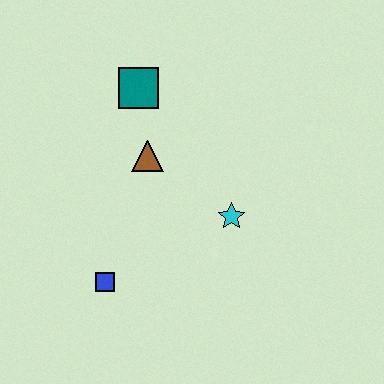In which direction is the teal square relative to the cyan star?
The teal square is above the cyan star.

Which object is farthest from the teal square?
The blue square is farthest from the teal square.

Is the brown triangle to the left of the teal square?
No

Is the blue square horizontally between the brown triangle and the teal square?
No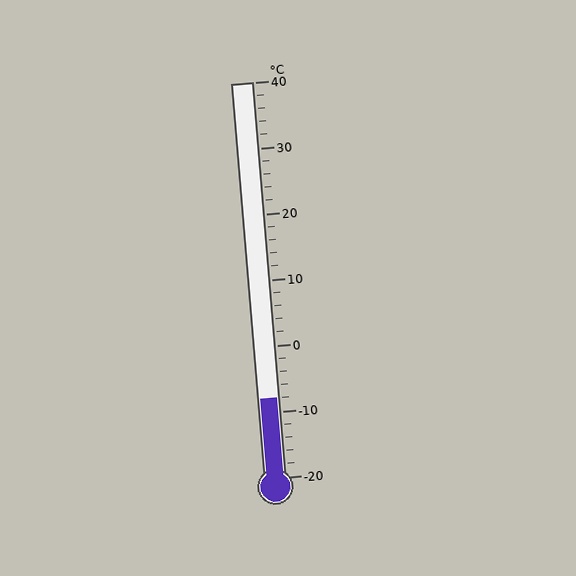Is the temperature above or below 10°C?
The temperature is below 10°C.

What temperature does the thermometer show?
The thermometer shows approximately -8°C.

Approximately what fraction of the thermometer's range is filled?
The thermometer is filled to approximately 20% of its range.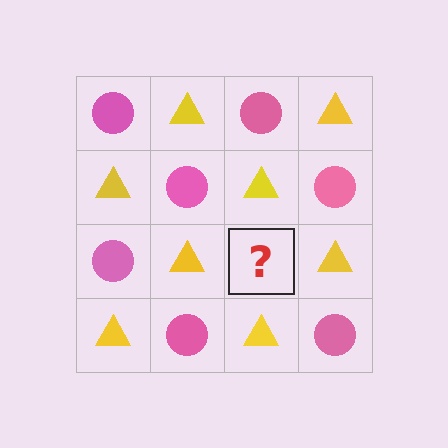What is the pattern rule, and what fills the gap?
The rule is that it alternates pink circle and yellow triangle in a checkerboard pattern. The gap should be filled with a pink circle.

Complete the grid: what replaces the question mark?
The question mark should be replaced with a pink circle.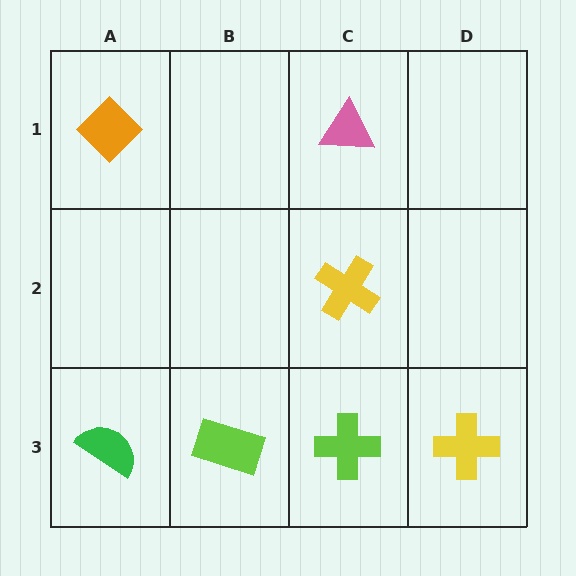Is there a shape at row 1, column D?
No, that cell is empty.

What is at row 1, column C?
A pink triangle.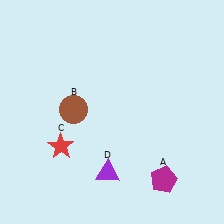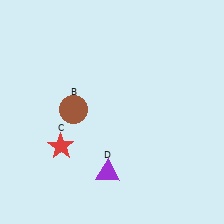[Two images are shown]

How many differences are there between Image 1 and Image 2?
There is 1 difference between the two images.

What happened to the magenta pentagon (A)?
The magenta pentagon (A) was removed in Image 2. It was in the bottom-right area of Image 1.